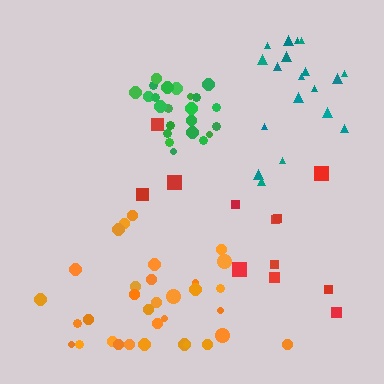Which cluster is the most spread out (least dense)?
Red.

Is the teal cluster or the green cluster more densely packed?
Green.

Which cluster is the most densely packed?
Green.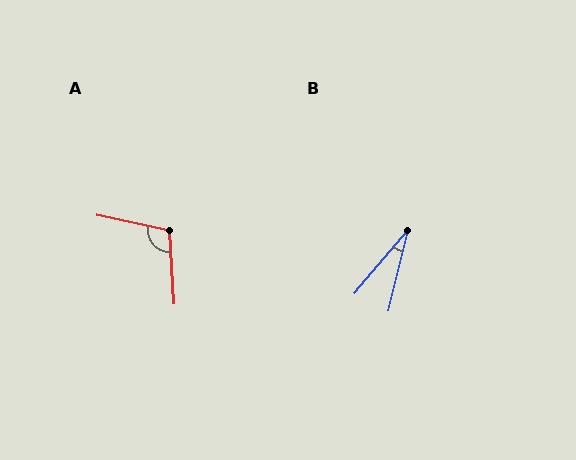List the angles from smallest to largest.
B (26°), A (105°).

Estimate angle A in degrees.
Approximately 105 degrees.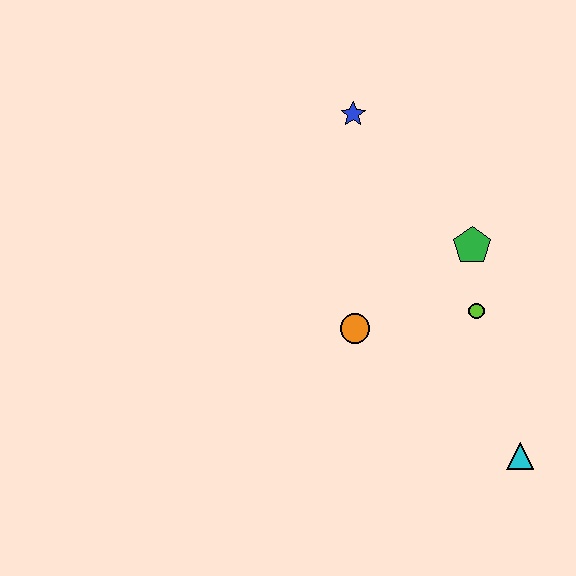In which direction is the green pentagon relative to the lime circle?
The green pentagon is above the lime circle.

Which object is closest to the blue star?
The green pentagon is closest to the blue star.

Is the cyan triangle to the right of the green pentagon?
Yes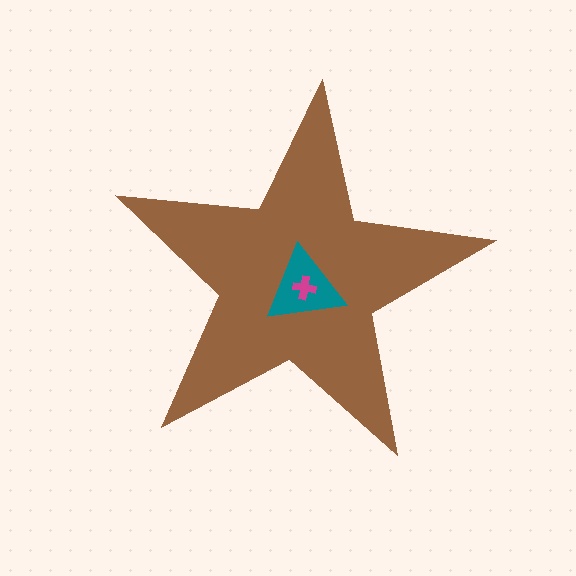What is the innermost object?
The magenta cross.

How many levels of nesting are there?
3.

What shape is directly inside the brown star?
The teal triangle.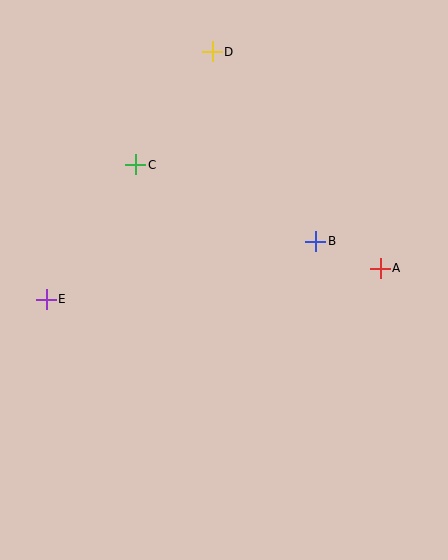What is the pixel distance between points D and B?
The distance between D and B is 215 pixels.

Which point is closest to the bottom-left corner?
Point E is closest to the bottom-left corner.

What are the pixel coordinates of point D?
Point D is at (212, 52).